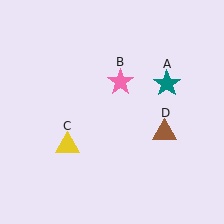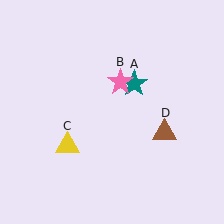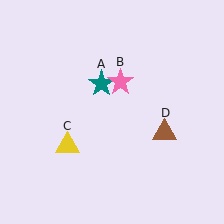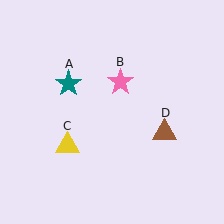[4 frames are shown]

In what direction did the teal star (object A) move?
The teal star (object A) moved left.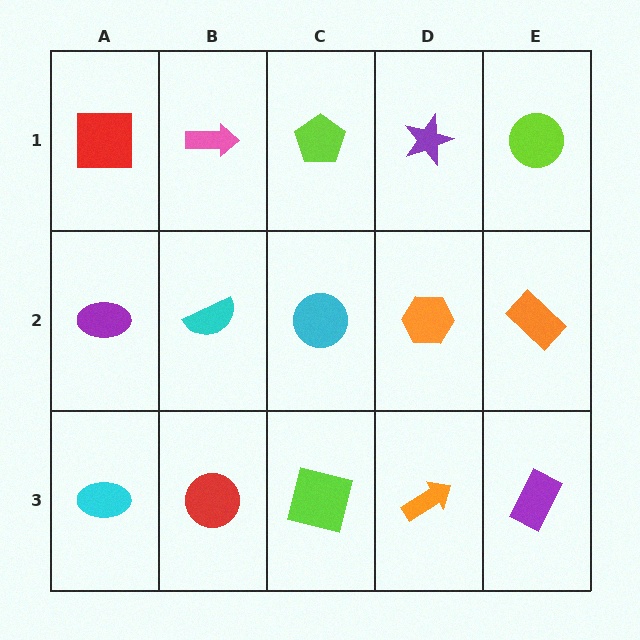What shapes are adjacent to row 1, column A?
A purple ellipse (row 2, column A), a pink arrow (row 1, column B).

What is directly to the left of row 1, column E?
A purple star.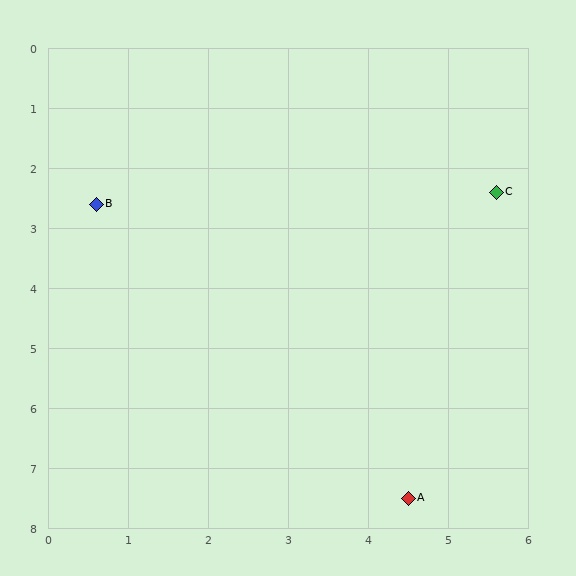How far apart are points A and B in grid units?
Points A and B are about 6.3 grid units apart.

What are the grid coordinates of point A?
Point A is at approximately (4.5, 7.5).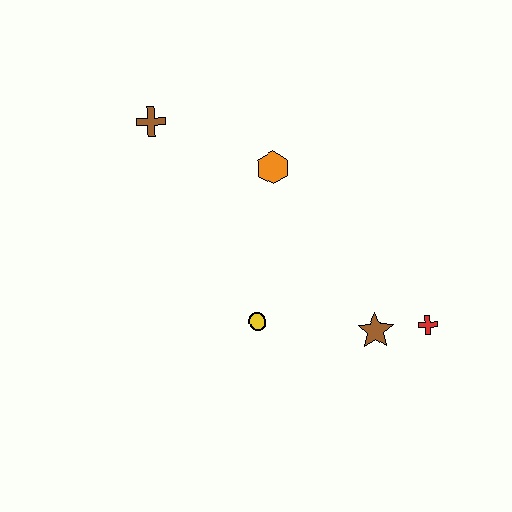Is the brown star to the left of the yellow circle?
No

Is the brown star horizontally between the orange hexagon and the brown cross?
No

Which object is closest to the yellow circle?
The brown star is closest to the yellow circle.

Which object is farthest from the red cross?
The brown cross is farthest from the red cross.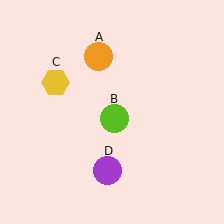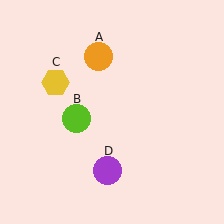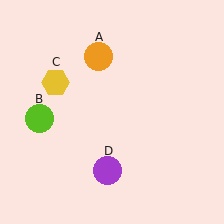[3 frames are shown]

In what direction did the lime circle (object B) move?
The lime circle (object B) moved left.